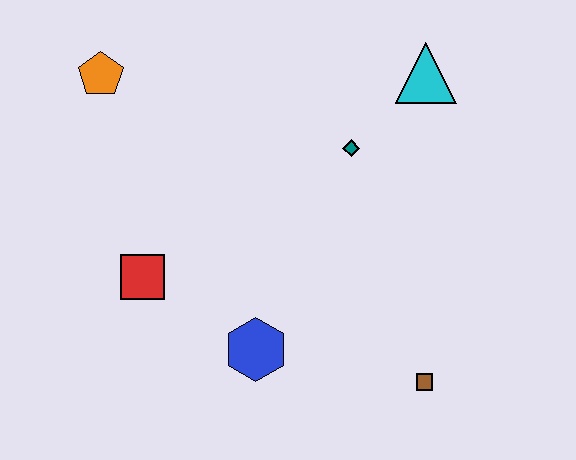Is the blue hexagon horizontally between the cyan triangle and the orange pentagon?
Yes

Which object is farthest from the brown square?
The orange pentagon is farthest from the brown square.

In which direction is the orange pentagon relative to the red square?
The orange pentagon is above the red square.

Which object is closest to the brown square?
The blue hexagon is closest to the brown square.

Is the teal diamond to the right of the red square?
Yes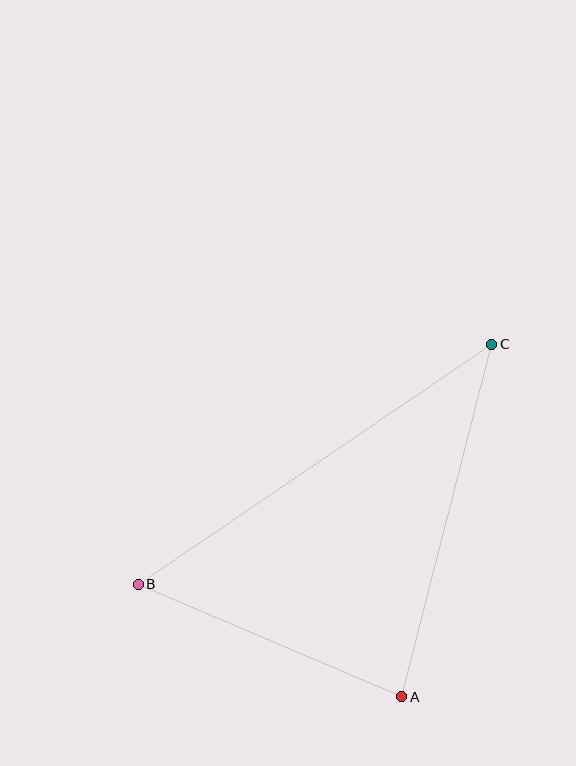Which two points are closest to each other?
Points A and B are closest to each other.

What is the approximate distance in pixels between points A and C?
The distance between A and C is approximately 364 pixels.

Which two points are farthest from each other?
Points B and C are farthest from each other.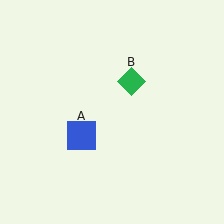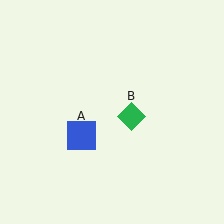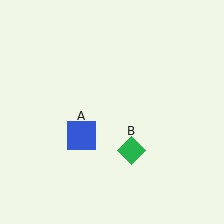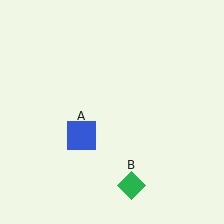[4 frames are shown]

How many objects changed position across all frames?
1 object changed position: green diamond (object B).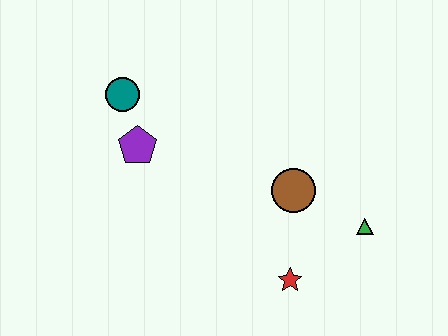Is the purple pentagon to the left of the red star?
Yes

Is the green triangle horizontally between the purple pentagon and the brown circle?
No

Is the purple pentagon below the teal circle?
Yes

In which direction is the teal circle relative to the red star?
The teal circle is above the red star.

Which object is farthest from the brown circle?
The teal circle is farthest from the brown circle.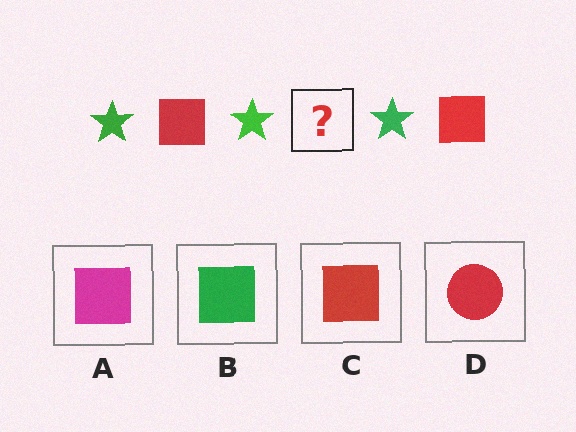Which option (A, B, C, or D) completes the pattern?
C.